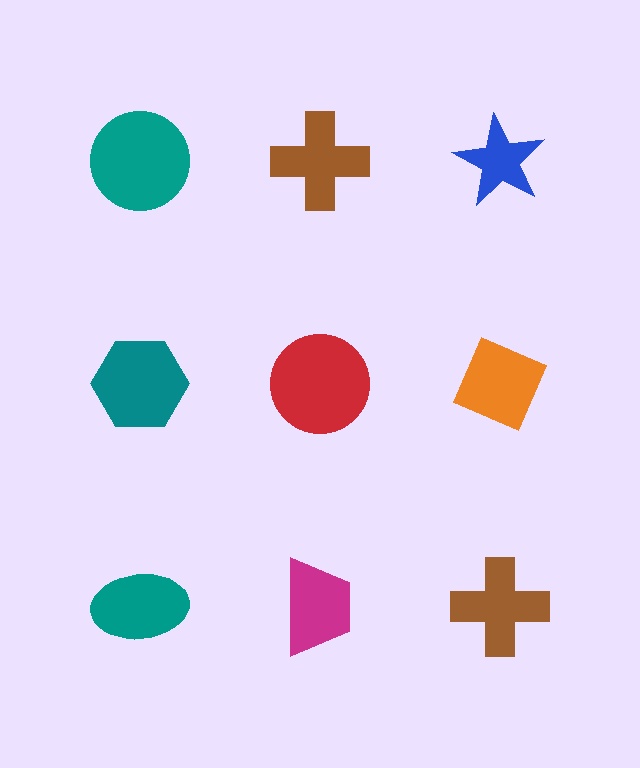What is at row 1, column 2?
A brown cross.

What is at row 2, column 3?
An orange diamond.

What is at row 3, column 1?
A teal ellipse.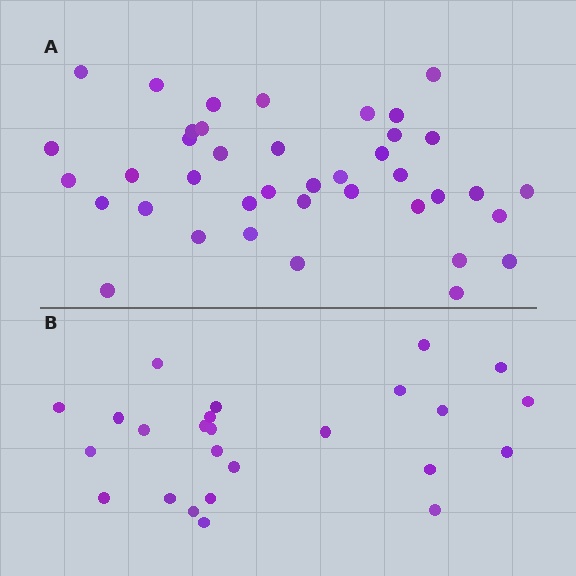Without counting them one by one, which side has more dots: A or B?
Region A (the top region) has more dots.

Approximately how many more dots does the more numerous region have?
Region A has approximately 15 more dots than region B.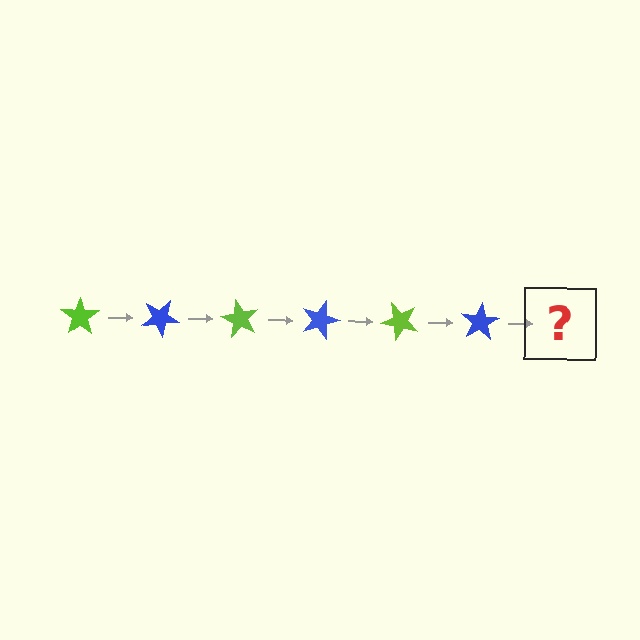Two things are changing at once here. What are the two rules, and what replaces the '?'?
The two rules are that it rotates 30 degrees each step and the color cycles through lime and blue. The '?' should be a lime star, rotated 180 degrees from the start.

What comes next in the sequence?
The next element should be a lime star, rotated 180 degrees from the start.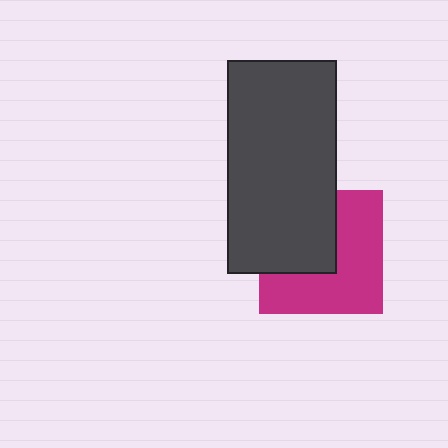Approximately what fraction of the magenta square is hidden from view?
Roughly 43% of the magenta square is hidden behind the dark gray rectangle.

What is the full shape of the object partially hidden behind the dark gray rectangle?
The partially hidden object is a magenta square.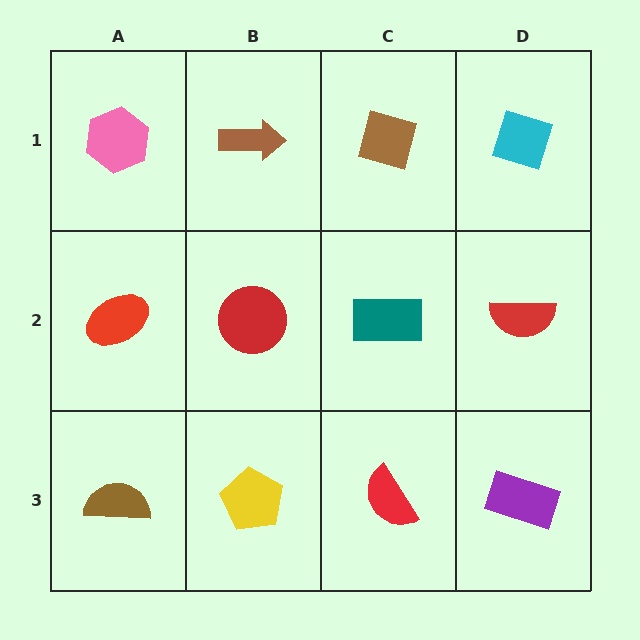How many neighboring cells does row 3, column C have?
3.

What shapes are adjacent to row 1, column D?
A red semicircle (row 2, column D), a brown diamond (row 1, column C).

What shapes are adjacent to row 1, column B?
A red circle (row 2, column B), a pink hexagon (row 1, column A), a brown diamond (row 1, column C).